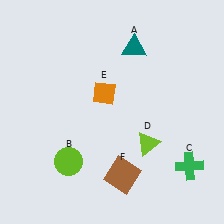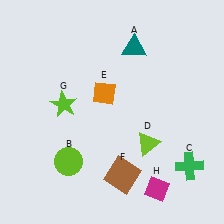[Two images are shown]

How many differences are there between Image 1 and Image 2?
There are 2 differences between the two images.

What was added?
A lime star (G), a magenta diamond (H) were added in Image 2.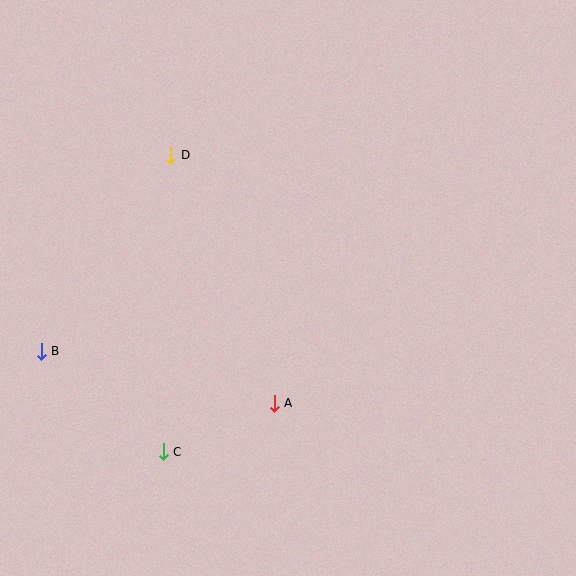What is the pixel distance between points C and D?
The distance between C and D is 296 pixels.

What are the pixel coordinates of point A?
Point A is at (274, 403).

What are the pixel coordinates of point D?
Point D is at (171, 155).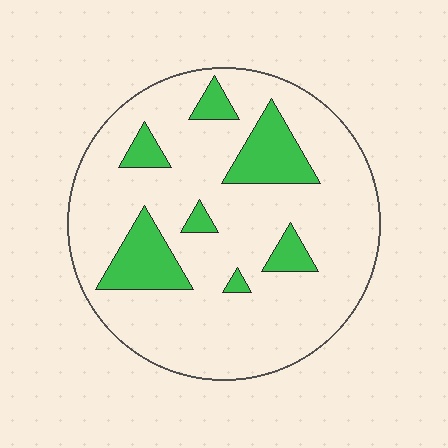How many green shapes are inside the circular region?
7.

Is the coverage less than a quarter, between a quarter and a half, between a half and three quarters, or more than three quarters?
Less than a quarter.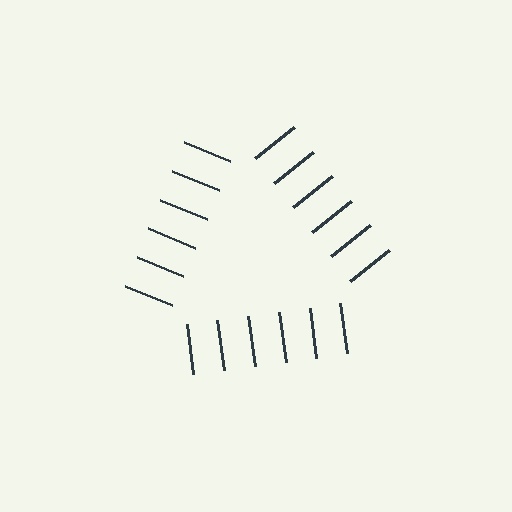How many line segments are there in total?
18 — 6 along each of the 3 edges.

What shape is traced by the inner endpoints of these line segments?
An illusory triangle — the line segments terminate on its edges but no continuous stroke is drawn.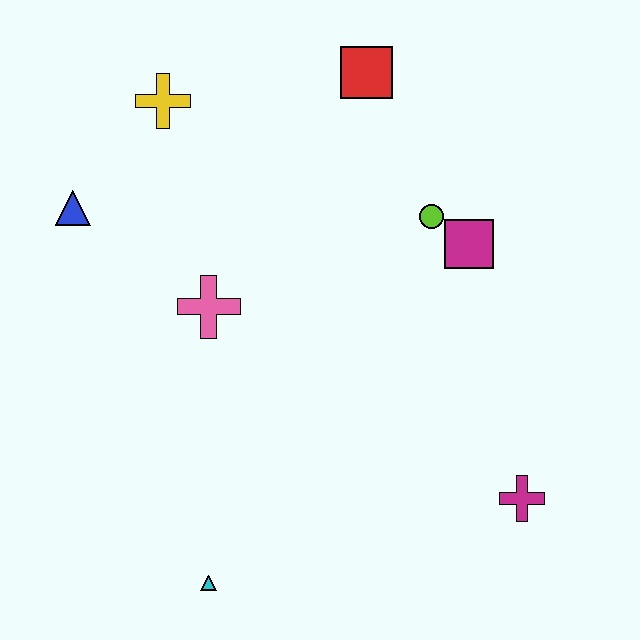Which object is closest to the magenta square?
The lime circle is closest to the magenta square.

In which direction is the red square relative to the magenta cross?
The red square is above the magenta cross.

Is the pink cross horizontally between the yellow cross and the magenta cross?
Yes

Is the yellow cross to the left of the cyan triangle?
Yes